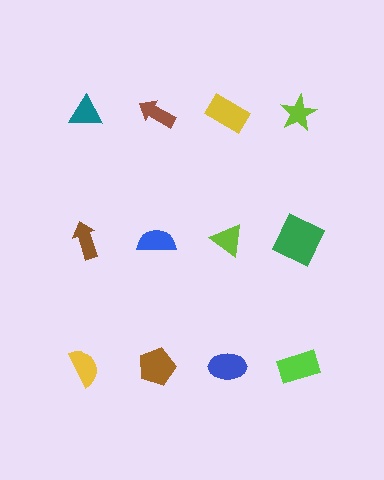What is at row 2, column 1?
A brown arrow.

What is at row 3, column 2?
A brown pentagon.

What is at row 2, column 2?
A blue semicircle.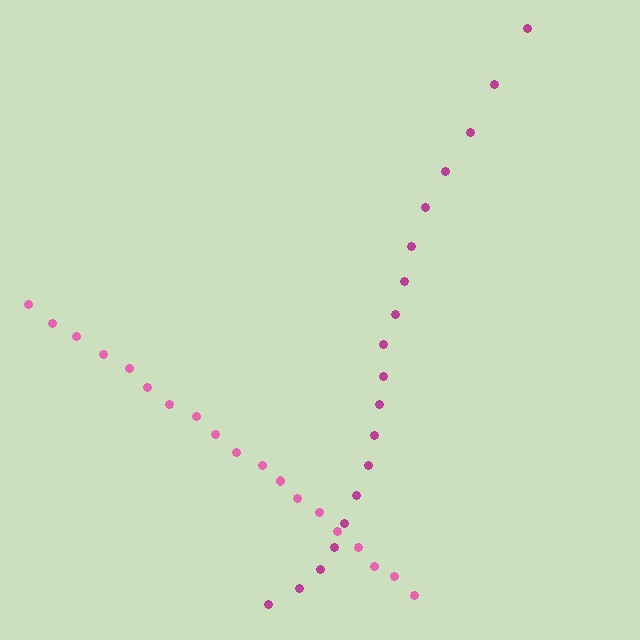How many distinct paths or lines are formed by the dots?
There are 2 distinct paths.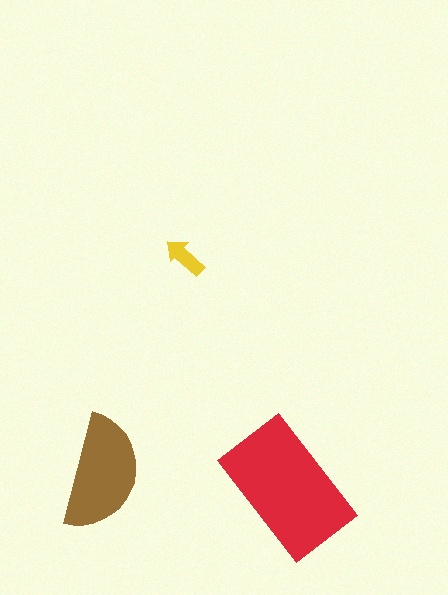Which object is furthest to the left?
The brown semicircle is leftmost.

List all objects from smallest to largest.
The yellow arrow, the brown semicircle, the red rectangle.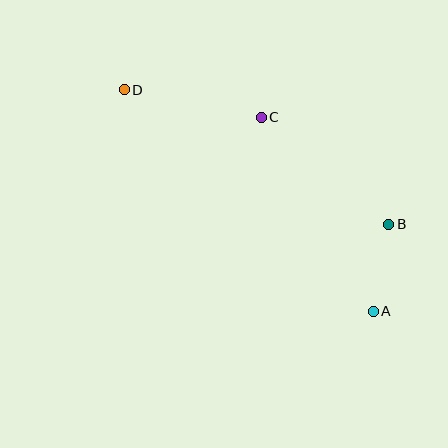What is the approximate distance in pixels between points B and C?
The distance between B and C is approximately 167 pixels.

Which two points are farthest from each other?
Points A and D are farthest from each other.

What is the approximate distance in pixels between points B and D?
The distance between B and D is approximately 297 pixels.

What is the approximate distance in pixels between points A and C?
The distance between A and C is approximately 224 pixels.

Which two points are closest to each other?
Points A and B are closest to each other.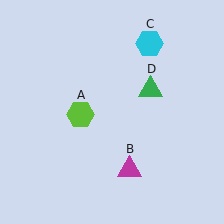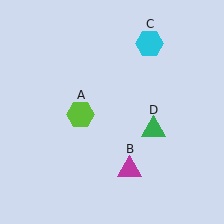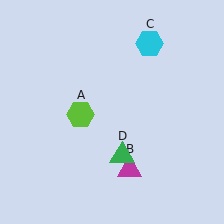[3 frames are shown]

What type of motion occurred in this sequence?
The green triangle (object D) rotated clockwise around the center of the scene.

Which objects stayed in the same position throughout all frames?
Lime hexagon (object A) and magenta triangle (object B) and cyan hexagon (object C) remained stationary.